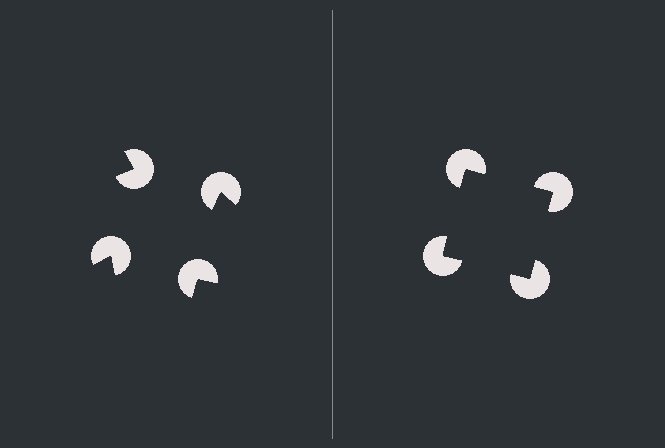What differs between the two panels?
The pac-man discs are positioned identically on both sides; only the wedge orientations differ. On the right they align to a square; on the left they are misaligned.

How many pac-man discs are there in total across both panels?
8 — 4 on each side.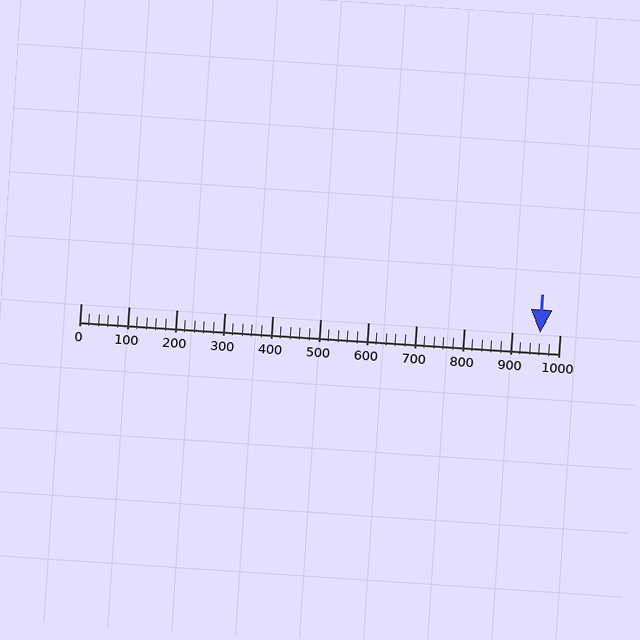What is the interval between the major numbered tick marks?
The major tick marks are spaced 100 units apart.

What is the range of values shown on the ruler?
The ruler shows values from 0 to 1000.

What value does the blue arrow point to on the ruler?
The blue arrow points to approximately 960.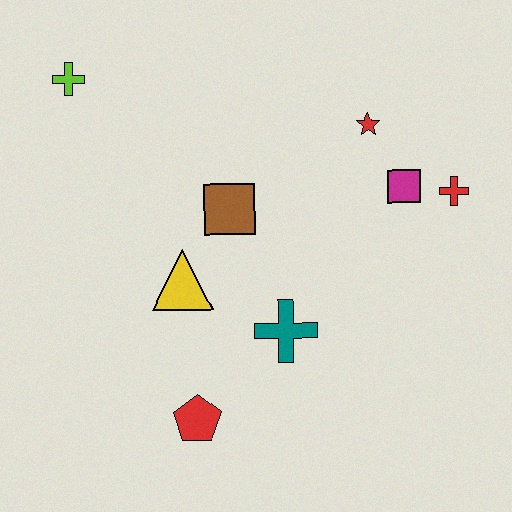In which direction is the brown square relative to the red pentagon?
The brown square is above the red pentagon.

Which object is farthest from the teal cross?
The lime cross is farthest from the teal cross.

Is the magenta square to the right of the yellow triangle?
Yes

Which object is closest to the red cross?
The magenta square is closest to the red cross.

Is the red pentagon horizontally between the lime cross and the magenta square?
Yes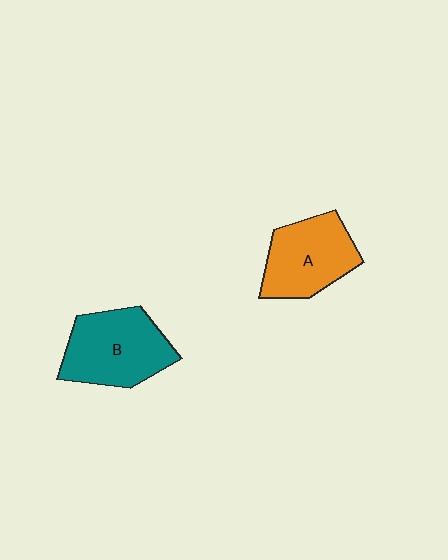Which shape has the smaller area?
Shape A (orange).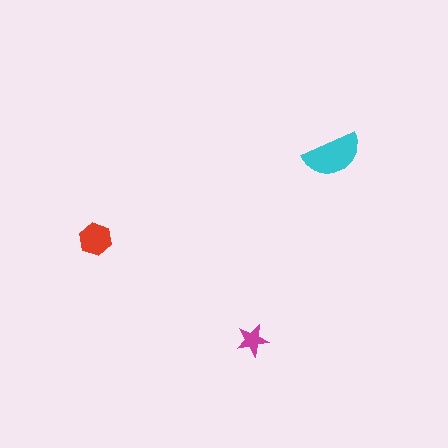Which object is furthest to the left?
The red hexagon is leftmost.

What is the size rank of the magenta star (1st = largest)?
3rd.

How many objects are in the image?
There are 3 objects in the image.